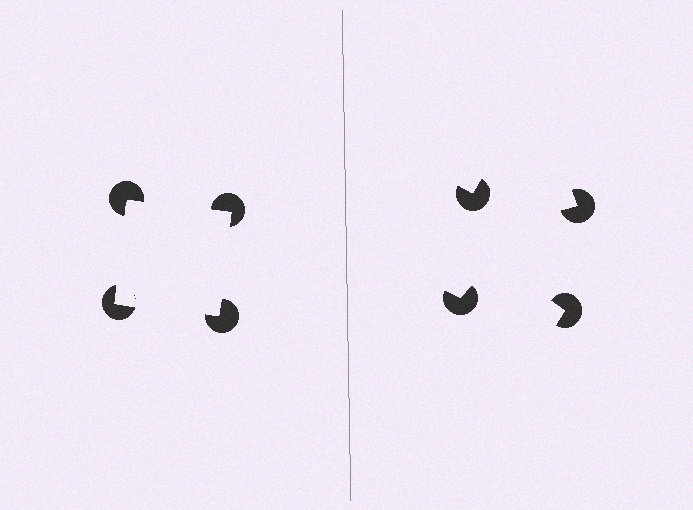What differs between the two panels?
The pac-man discs are positioned identically on both sides; only the wedge orientations differ. On the left they align to a square; on the right they are misaligned.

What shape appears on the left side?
An illusory square.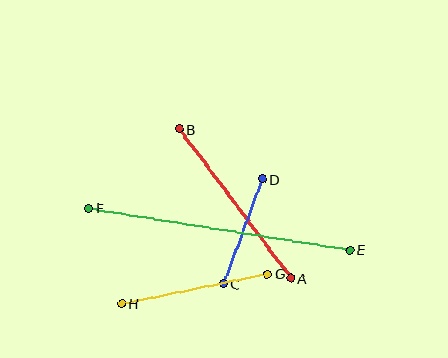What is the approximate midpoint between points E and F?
The midpoint is at approximately (219, 229) pixels.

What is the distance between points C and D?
The distance is approximately 112 pixels.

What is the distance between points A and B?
The distance is approximately 186 pixels.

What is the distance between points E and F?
The distance is approximately 264 pixels.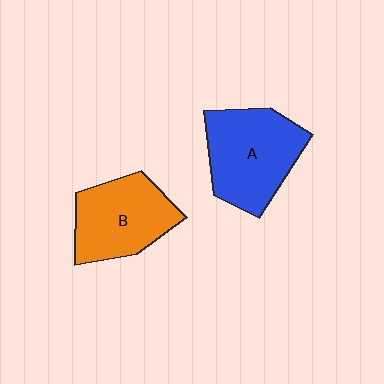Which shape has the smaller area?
Shape B (orange).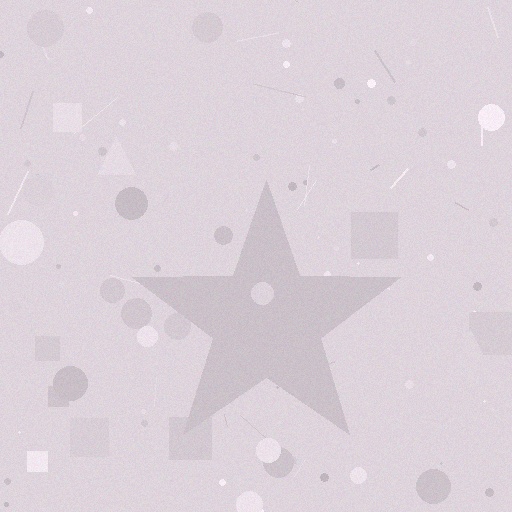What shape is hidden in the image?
A star is hidden in the image.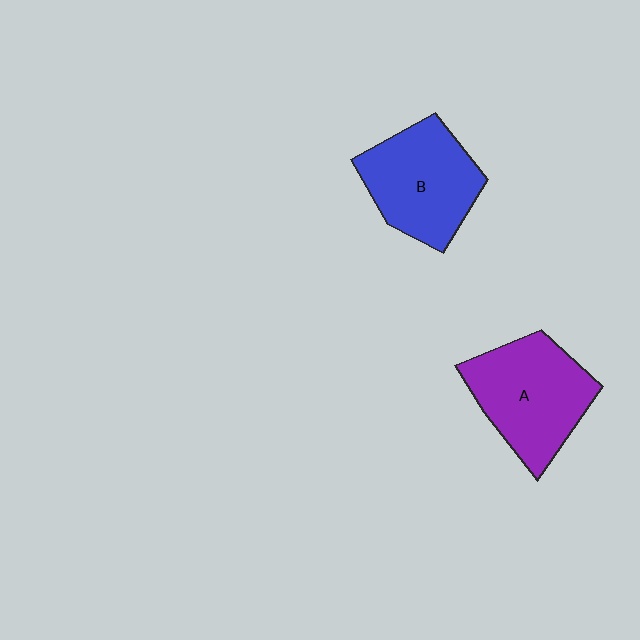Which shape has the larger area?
Shape A (purple).